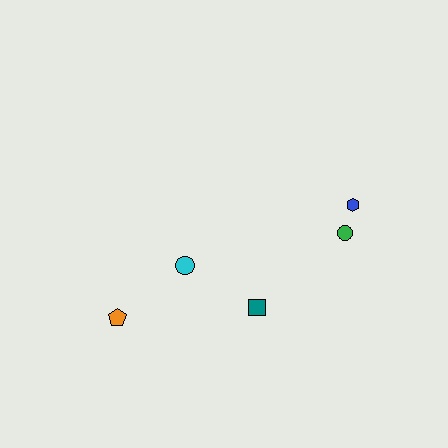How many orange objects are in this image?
There is 1 orange object.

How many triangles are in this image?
There are no triangles.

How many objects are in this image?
There are 5 objects.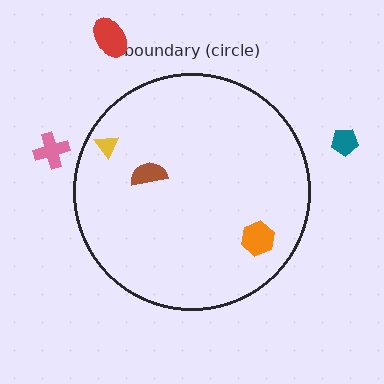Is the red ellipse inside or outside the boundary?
Outside.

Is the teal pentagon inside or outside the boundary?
Outside.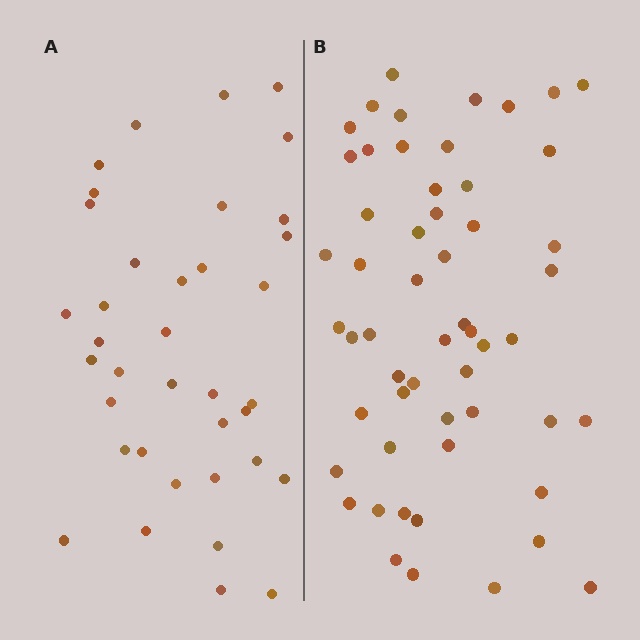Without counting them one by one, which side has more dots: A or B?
Region B (the right region) has more dots.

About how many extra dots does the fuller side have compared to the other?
Region B has approximately 20 more dots than region A.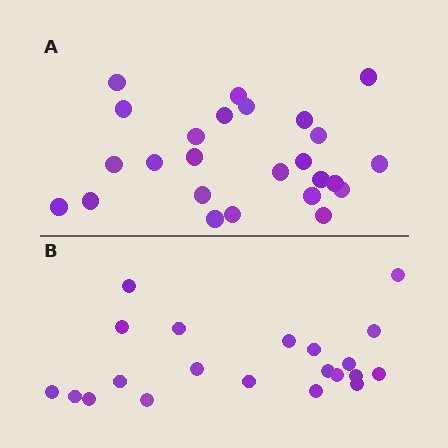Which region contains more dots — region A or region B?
Region A (the top region) has more dots.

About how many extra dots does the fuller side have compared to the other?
Region A has about 4 more dots than region B.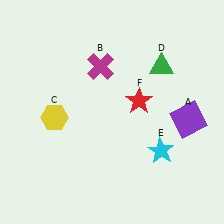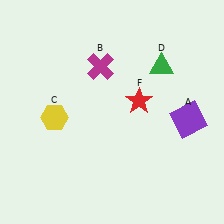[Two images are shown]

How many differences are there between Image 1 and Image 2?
There is 1 difference between the two images.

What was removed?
The cyan star (E) was removed in Image 2.